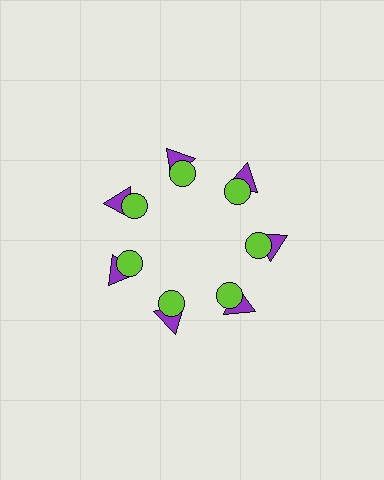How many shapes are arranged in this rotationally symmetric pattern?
There are 14 shapes, arranged in 7 groups of 2.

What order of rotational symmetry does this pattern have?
This pattern has 7-fold rotational symmetry.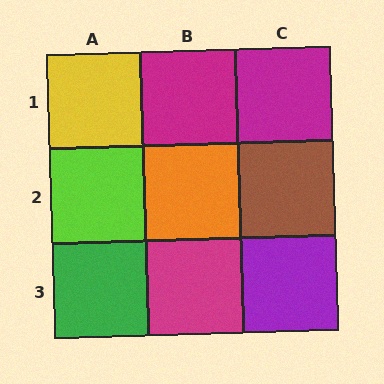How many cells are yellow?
1 cell is yellow.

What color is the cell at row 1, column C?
Magenta.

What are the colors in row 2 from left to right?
Lime, orange, brown.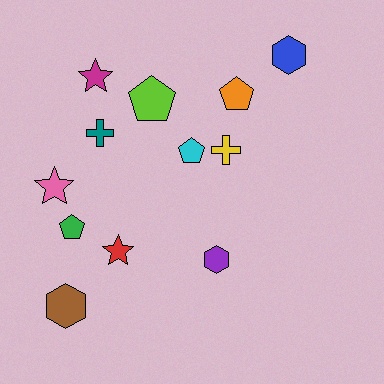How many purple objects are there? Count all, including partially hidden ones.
There is 1 purple object.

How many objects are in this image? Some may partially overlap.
There are 12 objects.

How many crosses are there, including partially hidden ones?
There are 2 crosses.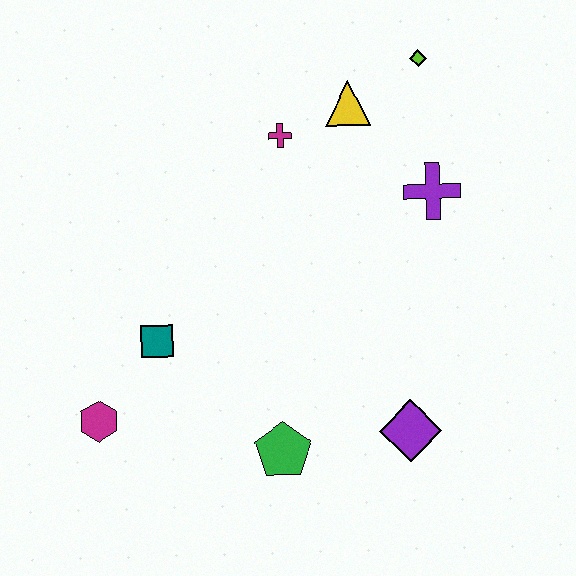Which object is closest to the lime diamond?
The yellow triangle is closest to the lime diamond.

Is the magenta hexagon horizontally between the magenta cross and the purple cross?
No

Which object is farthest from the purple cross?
The magenta hexagon is farthest from the purple cross.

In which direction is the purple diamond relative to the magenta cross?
The purple diamond is below the magenta cross.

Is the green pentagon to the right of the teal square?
Yes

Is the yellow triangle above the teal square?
Yes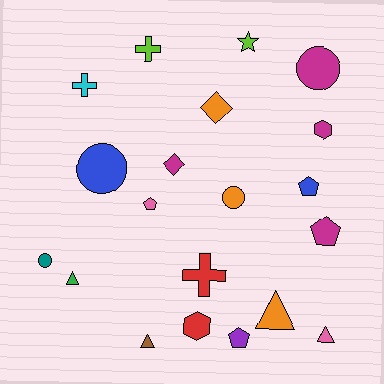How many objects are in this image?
There are 20 objects.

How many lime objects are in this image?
There are 2 lime objects.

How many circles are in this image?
There are 4 circles.